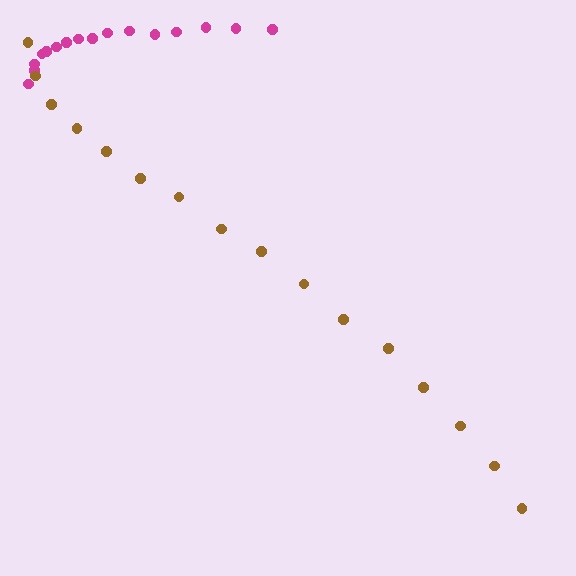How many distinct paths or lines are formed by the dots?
There are 2 distinct paths.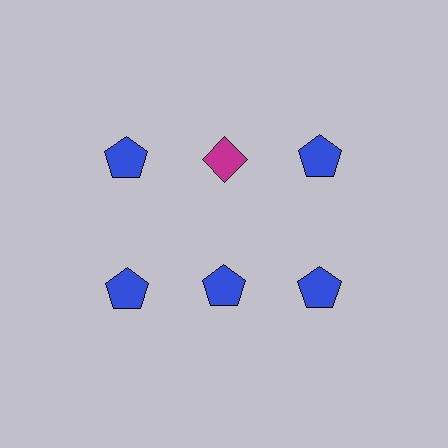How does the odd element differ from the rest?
It differs in both color (magenta instead of blue) and shape (diamond instead of pentagon).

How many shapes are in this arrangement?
There are 6 shapes arranged in a grid pattern.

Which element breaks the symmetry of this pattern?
The magenta diamond in the top row, second from left column breaks the symmetry. All other shapes are blue pentagons.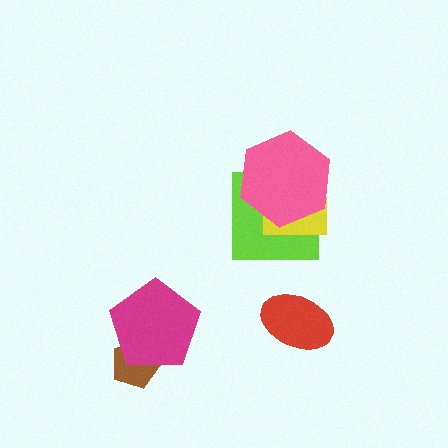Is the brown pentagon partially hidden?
Yes, it is partially covered by another shape.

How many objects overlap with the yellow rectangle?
2 objects overlap with the yellow rectangle.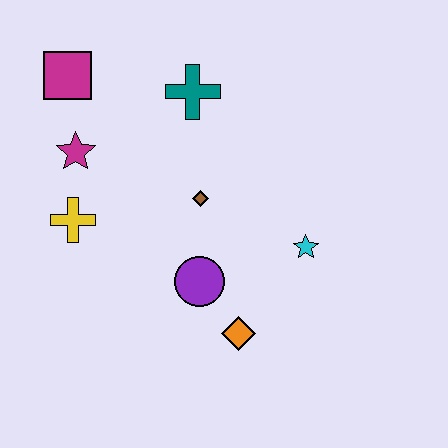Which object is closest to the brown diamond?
The purple circle is closest to the brown diamond.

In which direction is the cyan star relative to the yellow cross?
The cyan star is to the right of the yellow cross.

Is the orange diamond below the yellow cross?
Yes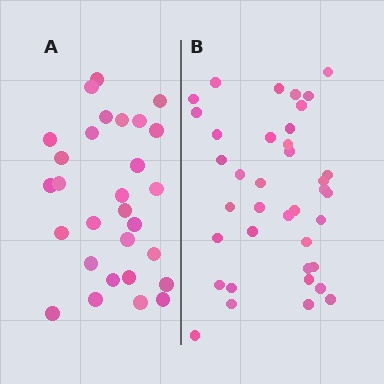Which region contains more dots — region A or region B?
Region B (the right region) has more dots.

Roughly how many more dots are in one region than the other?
Region B has roughly 8 or so more dots than region A.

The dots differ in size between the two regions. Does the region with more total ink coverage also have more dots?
No. Region A has more total ink coverage because its dots are larger, but region B actually contains more individual dots. Total area can be misleading — the number of items is what matters here.